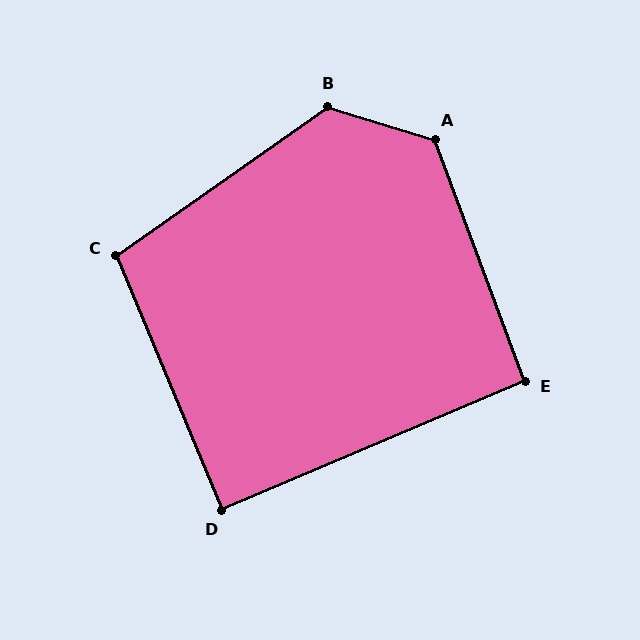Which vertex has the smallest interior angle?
D, at approximately 90 degrees.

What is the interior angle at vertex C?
Approximately 103 degrees (obtuse).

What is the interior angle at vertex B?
Approximately 127 degrees (obtuse).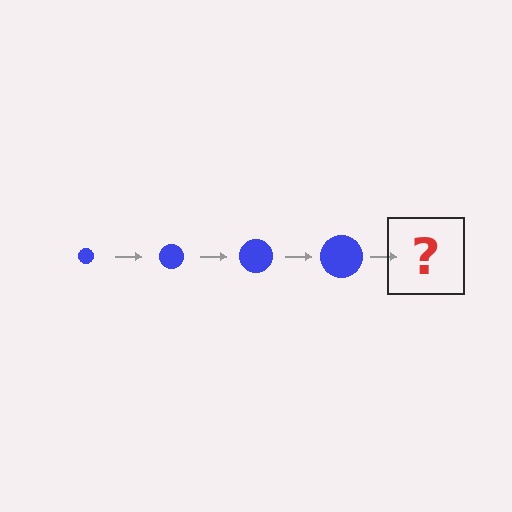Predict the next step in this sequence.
The next step is a blue circle, larger than the previous one.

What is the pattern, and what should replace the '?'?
The pattern is that the circle gets progressively larger each step. The '?' should be a blue circle, larger than the previous one.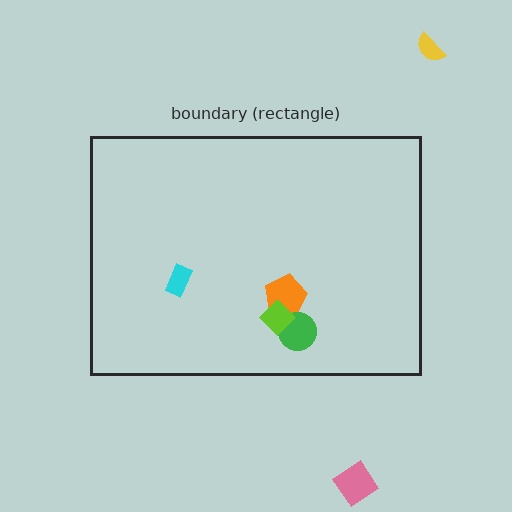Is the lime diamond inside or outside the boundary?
Inside.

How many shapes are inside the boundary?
4 inside, 2 outside.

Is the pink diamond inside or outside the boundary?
Outside.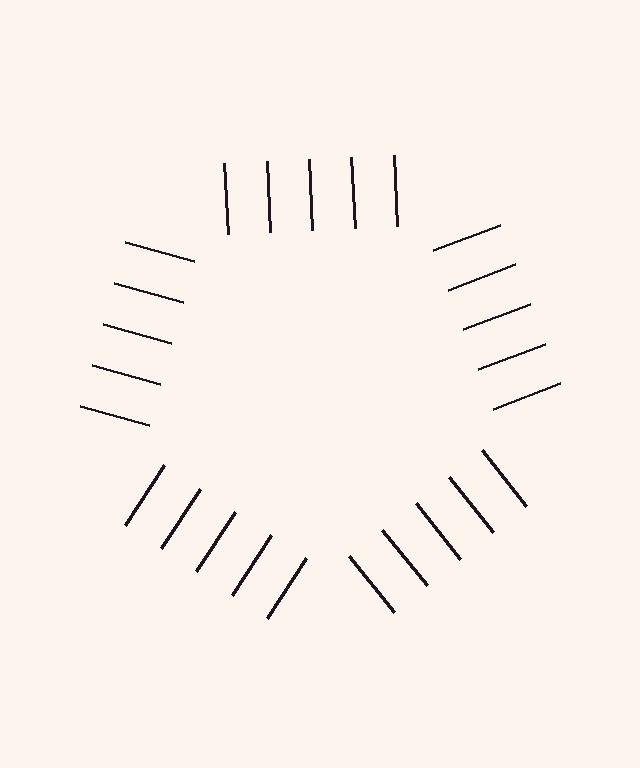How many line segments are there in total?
25 — 5 along each of the 5 edges.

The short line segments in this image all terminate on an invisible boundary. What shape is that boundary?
An illusory pentagon — the line segments terminate on its edges but no continuous stroke is drawn.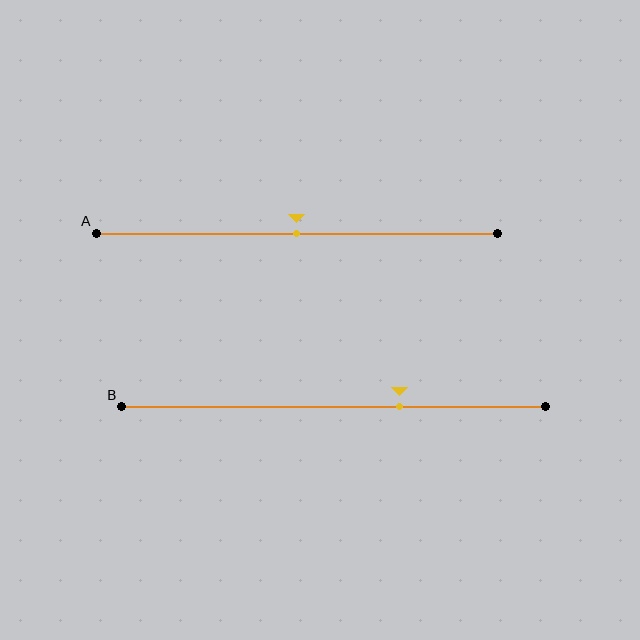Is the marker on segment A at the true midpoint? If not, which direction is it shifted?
Yes, the marker on segment A is at the true midpoint.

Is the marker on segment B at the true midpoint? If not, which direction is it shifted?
No, the marker on segment B is shifted to the right by about 16% of the segment length.